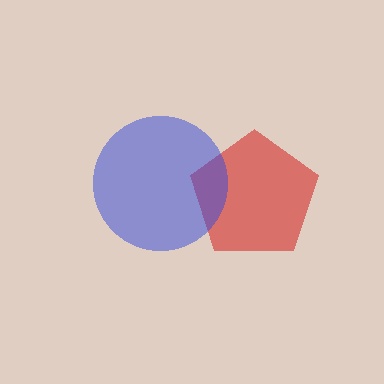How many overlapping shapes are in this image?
There are 2 overlapping shapes in the image.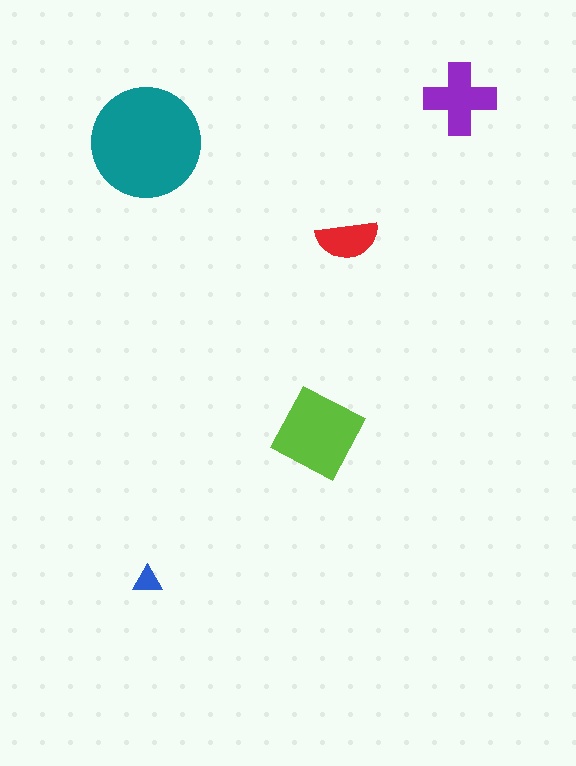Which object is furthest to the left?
The teal circle is leftmost.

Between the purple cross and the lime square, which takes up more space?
The lime square.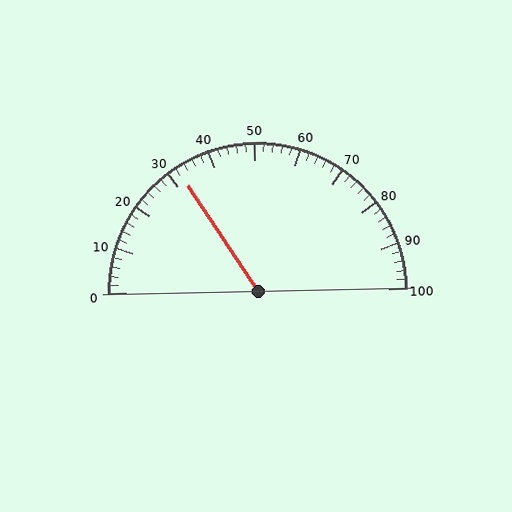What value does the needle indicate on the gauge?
The needle indicates approximately 32.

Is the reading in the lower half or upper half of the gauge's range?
The reading is in the lower half of the range (0 to 100).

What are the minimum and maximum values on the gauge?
The gauge ranges from 0 to 100.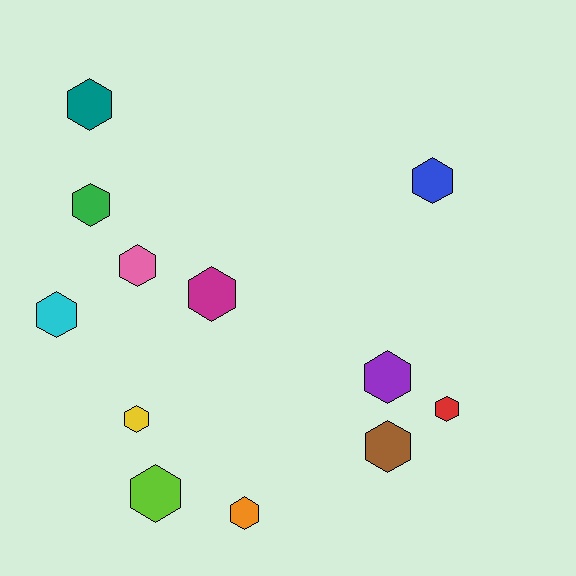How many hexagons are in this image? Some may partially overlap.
There are 12 hexagons.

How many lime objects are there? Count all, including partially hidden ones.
There is 1 lime object.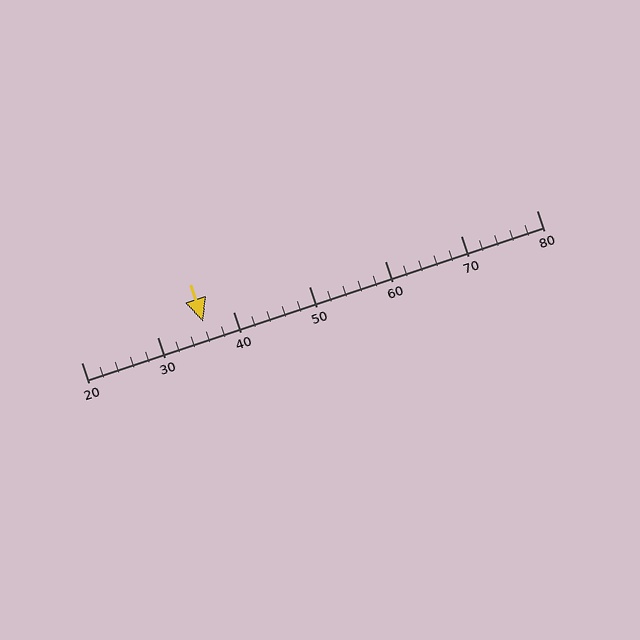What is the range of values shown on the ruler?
The ruler shows values from 20 to 80.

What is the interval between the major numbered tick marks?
The major tick marks are spaced 10 units apart.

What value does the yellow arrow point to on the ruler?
The yellow arrow points to approximately 36.